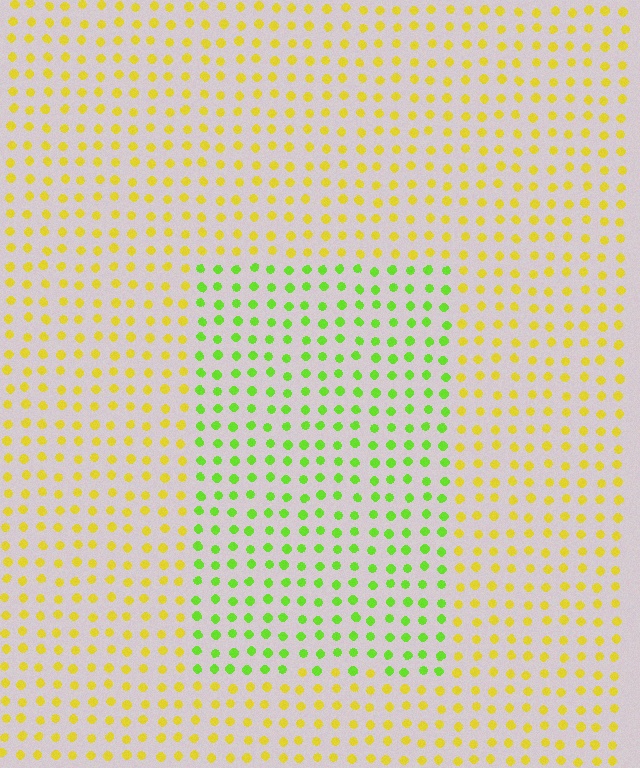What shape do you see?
I see a rectangle.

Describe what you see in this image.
The image is filled with small yellow elements in a uniform arrangement. A rectangle-shaped region is visible where the elements are tinted to a slightly different hue, forming a subtle color boundary.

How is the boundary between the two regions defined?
The boundary is defined purely by a slight shift in hue (about 45 degrees). Spacing, size, and orientation are identical on both sides.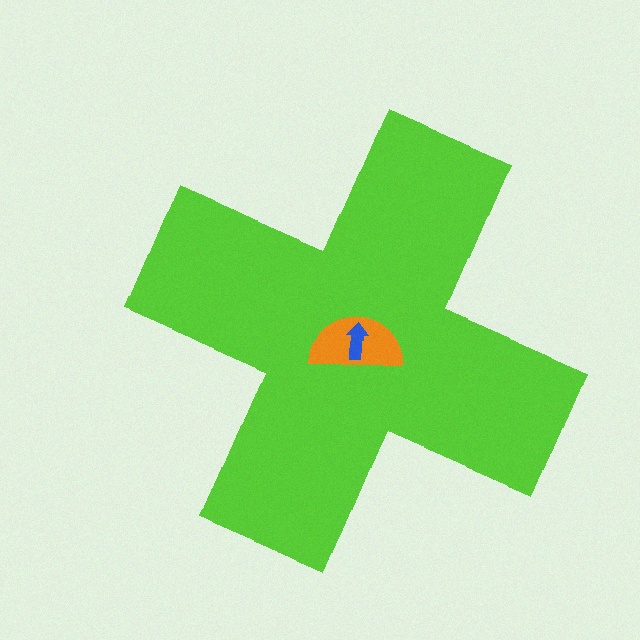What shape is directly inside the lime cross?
The orange semicircle.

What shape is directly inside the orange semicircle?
The blue arrow.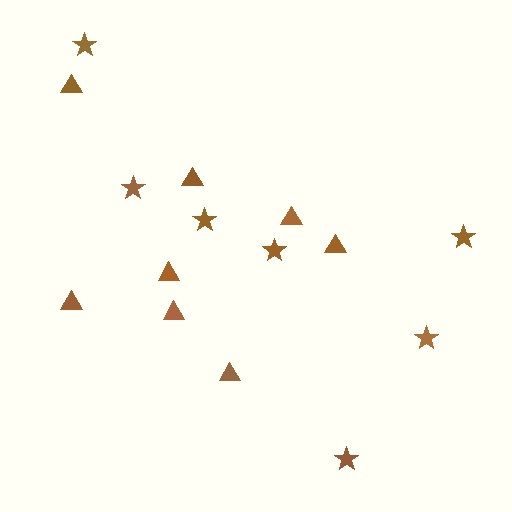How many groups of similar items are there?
There are 2 groups: one group of triangles (8) and one group of stars (7).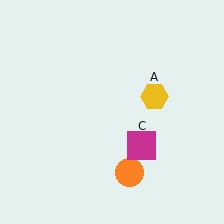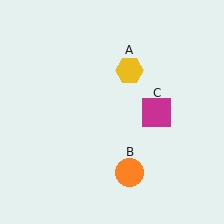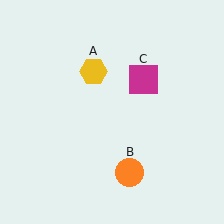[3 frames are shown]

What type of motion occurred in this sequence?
The yellow hexagon (object A), magenta square (object C) rotated counterclockwise around the center of the scene.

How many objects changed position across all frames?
2 objects changed position: yellow hexagon (object A), magenta square (object C).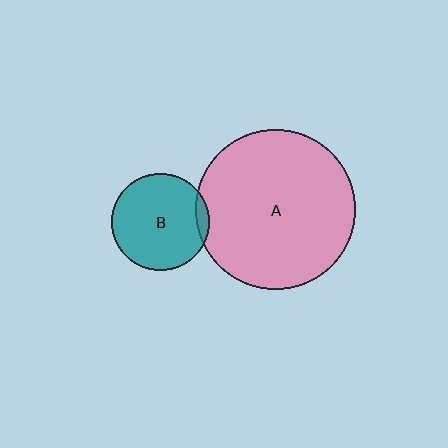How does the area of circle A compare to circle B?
Approximately 2.7 times.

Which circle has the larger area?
Circle A (pink).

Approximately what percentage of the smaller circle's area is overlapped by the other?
Approximately 5%.